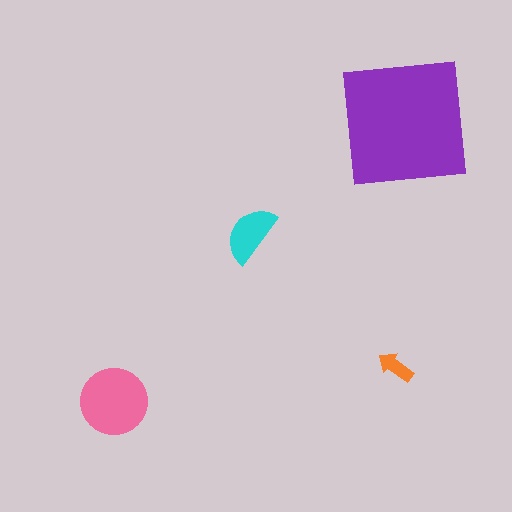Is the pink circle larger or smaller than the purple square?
Smaller.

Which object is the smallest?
The orange arrow.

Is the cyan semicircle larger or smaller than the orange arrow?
Larger.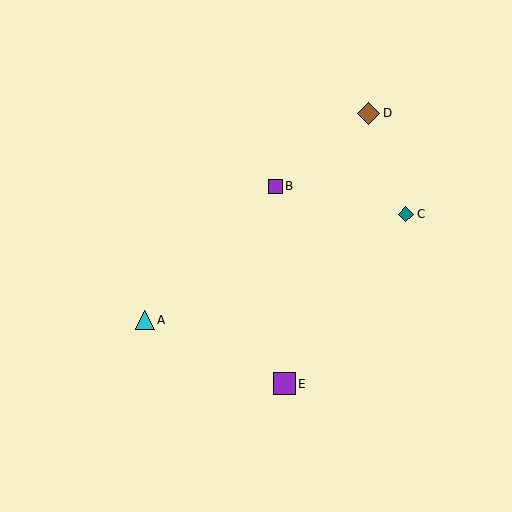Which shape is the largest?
The brown diamond (labeled D) is the largest.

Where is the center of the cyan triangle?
The center of the cyan triangle is at (145, 320).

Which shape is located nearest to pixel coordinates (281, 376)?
The purple square (labeled E) at (284, 384) is nearest to that location.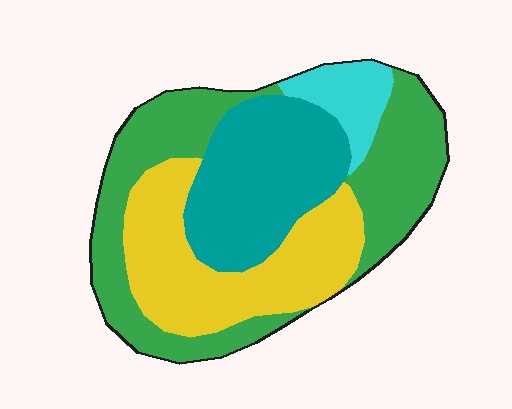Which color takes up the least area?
Cyan, at roughly 10%.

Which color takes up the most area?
Green, at roughly 35%.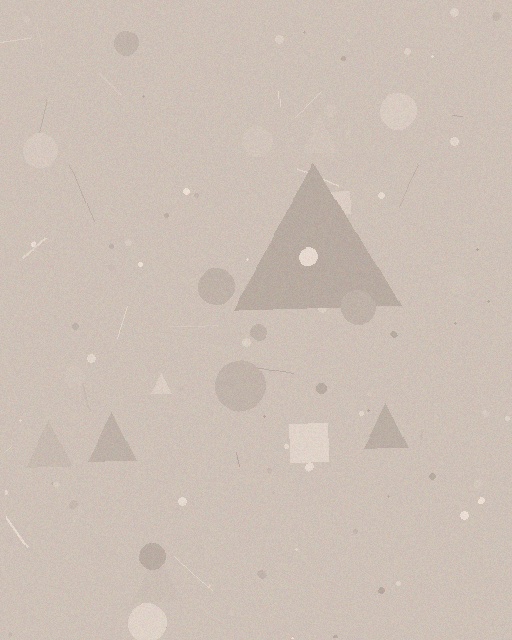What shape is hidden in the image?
A triangle is hidden in the image.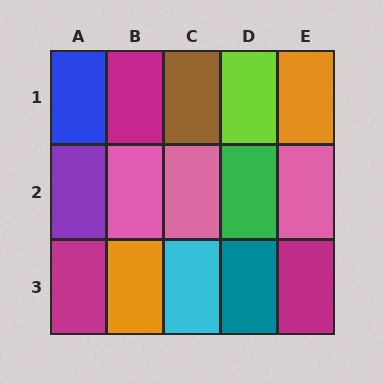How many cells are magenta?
3 cells are magenta.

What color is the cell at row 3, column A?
Magenta.